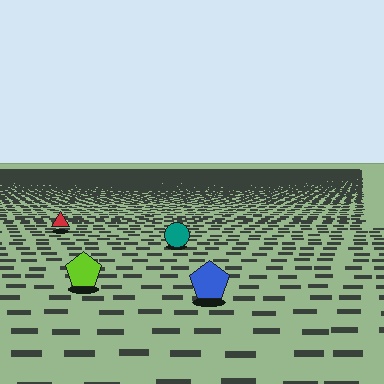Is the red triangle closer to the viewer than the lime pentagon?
No. The lime pentagon is closer — you can tell from the texture gradient: the ground texture is coarser near it.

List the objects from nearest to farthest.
From nearest to farthest: the blue pentagon, the lime pentagon, the teal circle, the red triangle.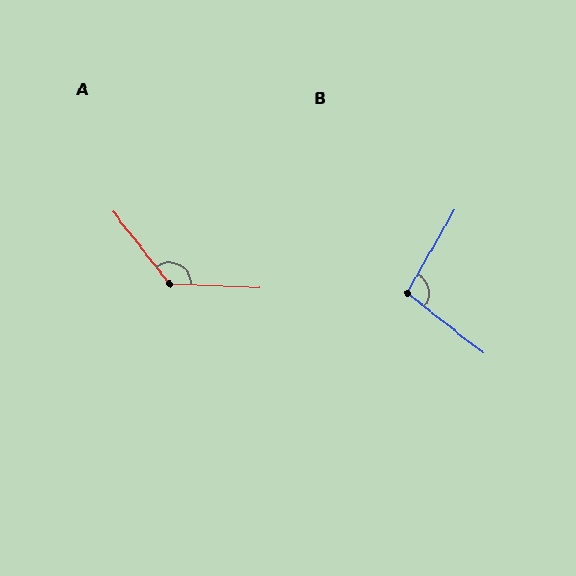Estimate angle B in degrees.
Approximately 98 degrees.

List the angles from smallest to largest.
B (98°), A (130°).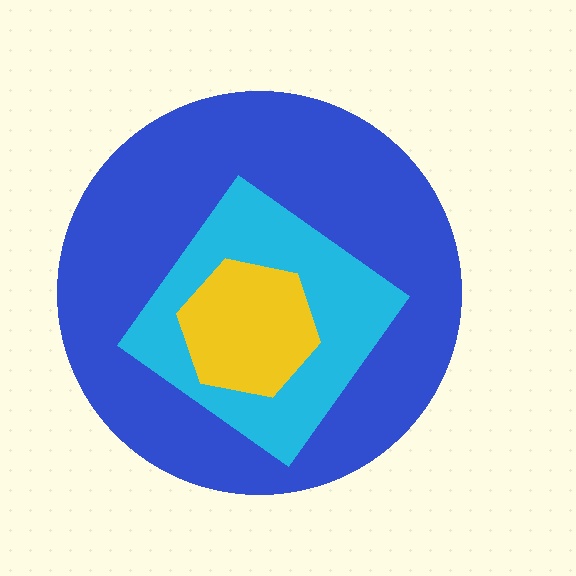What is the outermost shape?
The blue circle.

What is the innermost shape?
The yellow hexagon.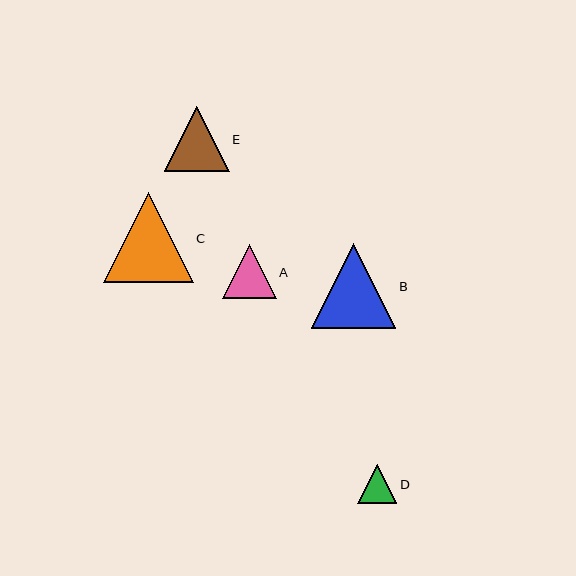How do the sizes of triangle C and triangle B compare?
Triangle C and triangle B are approximately the same size.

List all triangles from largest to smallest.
From largest to smallest: C, B, E, A, D.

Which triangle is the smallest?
Triangle D is the smallest with a size of approximately 39 pixels.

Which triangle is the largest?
Triangle C is the largest with a size of approximately 90 pixels.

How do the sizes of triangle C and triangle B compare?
Triangle C and triangle B are approximately the same size.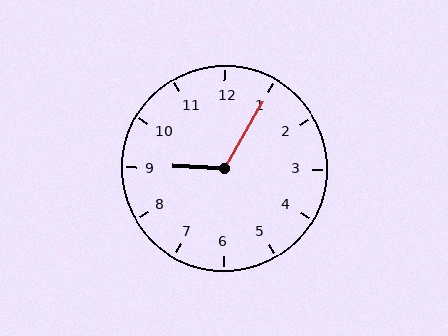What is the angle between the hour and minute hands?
Approximately 118 degrees.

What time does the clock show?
9:05.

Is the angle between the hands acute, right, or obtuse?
It is obtuse.